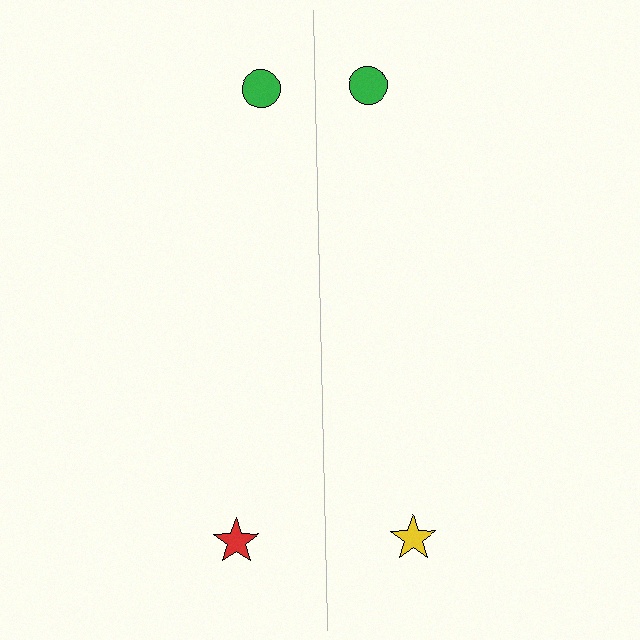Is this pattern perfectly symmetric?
No, the pattern is not perfectly symmetric. The yellow star on the right side breaks the symmetry — its mirror counterpart is red.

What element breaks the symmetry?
The yellow star on the right side breaks the symmetry — its mirror counterpart is red.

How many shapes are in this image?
There are 4 shapes in this image.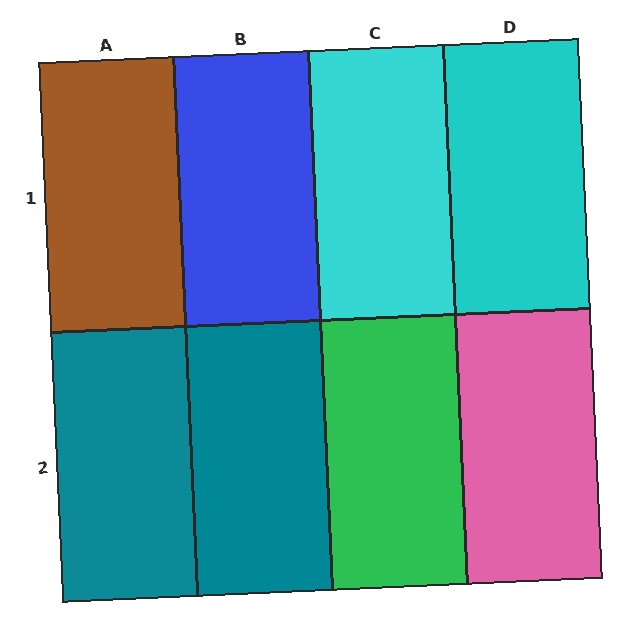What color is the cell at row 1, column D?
Cyan.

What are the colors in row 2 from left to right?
Teal, teal, green, pink.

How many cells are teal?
2 cells are teal.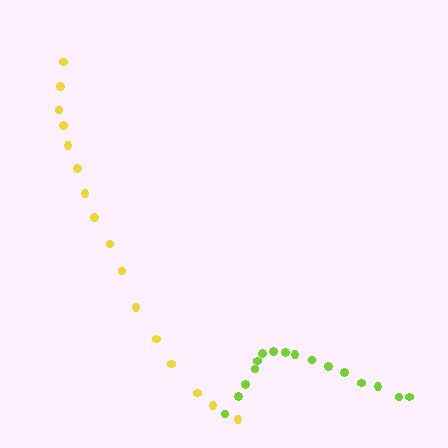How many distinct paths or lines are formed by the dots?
There are 2 distinct paths.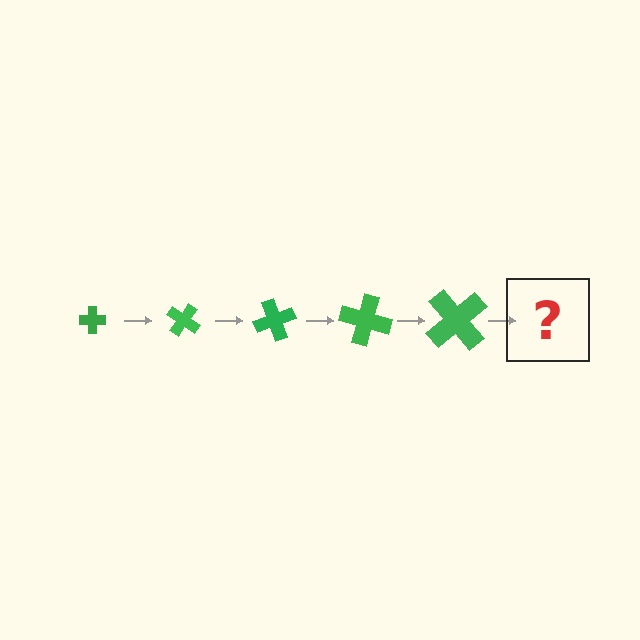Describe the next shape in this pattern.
It should be a cross, larger than the previous one and rotated 175 degrees from the start.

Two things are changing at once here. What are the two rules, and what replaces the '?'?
The two rules are that the cross grows larger each step and it rotates 35 degrees each step. The '?' should be a cross, larger than the previous one and rotated 175 degrees from the start.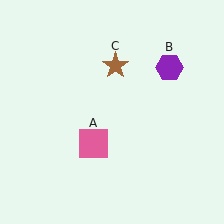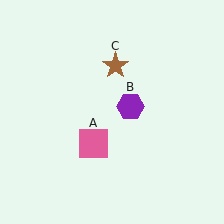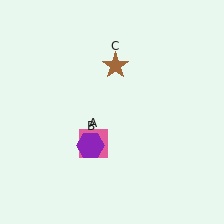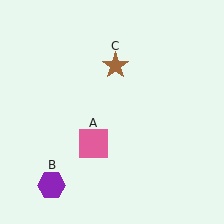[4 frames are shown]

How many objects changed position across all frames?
1 object changed position: purple hexagon (object B).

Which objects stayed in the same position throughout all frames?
Pink square (object A) and brown star (object C) remained stationary.